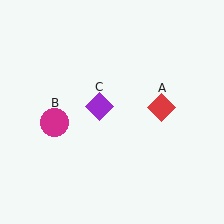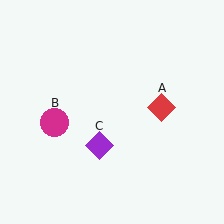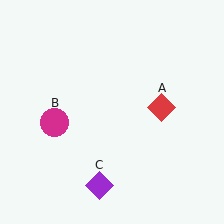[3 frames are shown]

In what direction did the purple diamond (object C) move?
The purple diamond (object C) moved down.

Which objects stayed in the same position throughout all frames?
Red diamond (object A) and magenta circle (object B) remained stationary.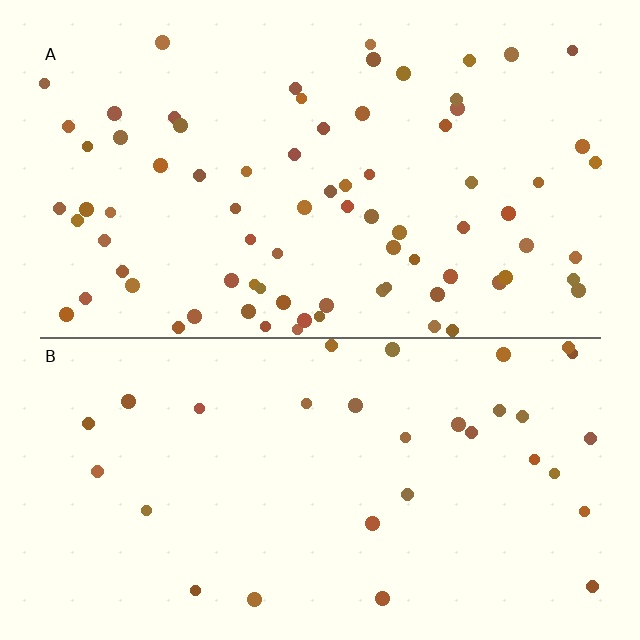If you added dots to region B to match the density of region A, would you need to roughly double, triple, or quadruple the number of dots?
Approximately triple.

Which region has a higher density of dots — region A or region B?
A (the top).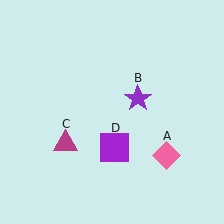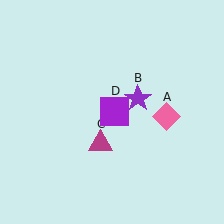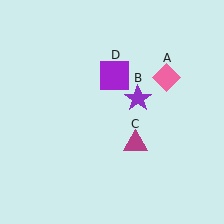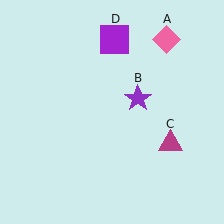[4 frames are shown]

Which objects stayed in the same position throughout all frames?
Purple star (object B) remained stationary.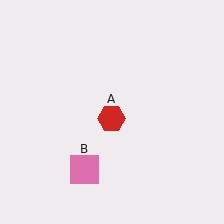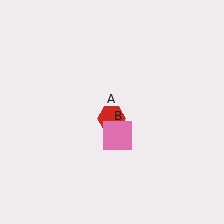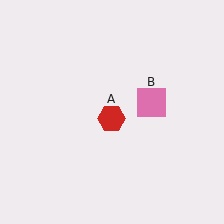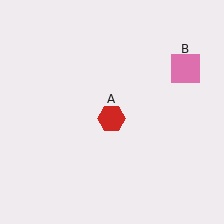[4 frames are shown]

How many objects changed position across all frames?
1 object changed position: pink square (object B).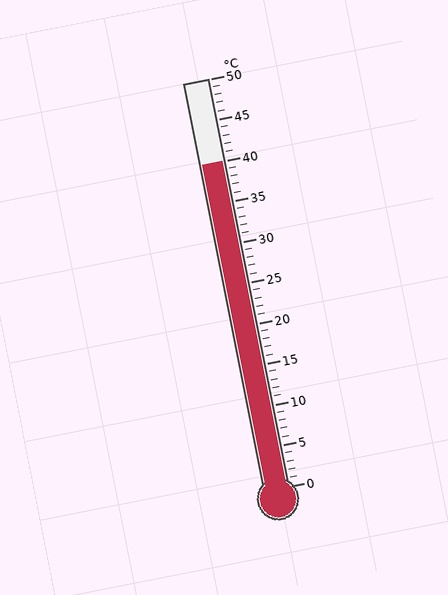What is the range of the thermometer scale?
The thermometer scale ranges from 0°C to 50°C.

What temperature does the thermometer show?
The thermometer shows approximately 40°C.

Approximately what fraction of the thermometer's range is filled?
The thermometer is filled to approximately 80% of its range.